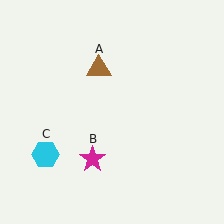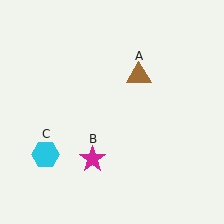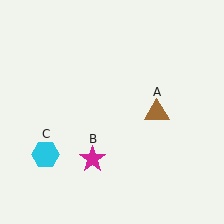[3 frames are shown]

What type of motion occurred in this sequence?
The brown triangle (object A) rotated clockwise around the center of the scene.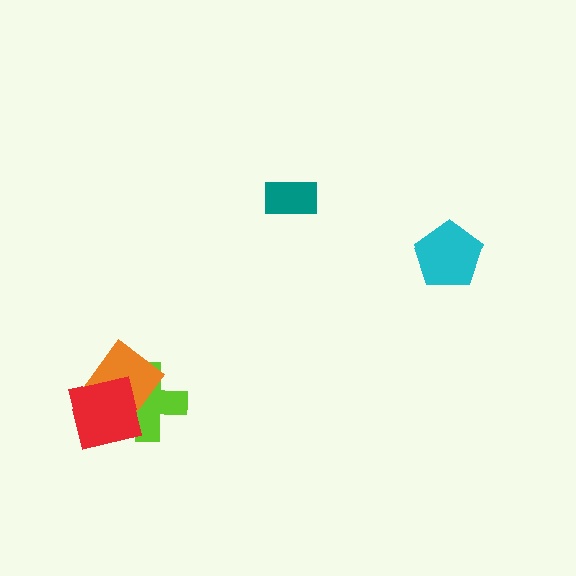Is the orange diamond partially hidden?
Yes, it is partially covered by another shape.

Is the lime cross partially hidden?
Yes, it is partially covered by another shape.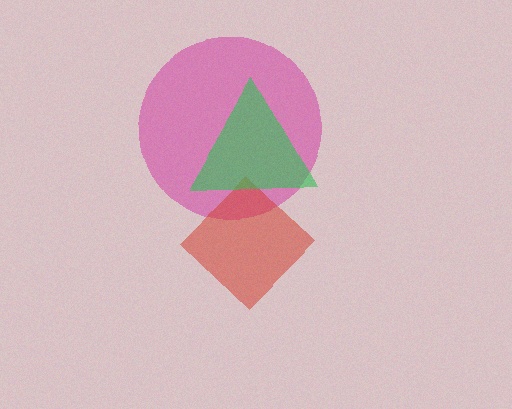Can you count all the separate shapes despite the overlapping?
Yes, there are 3 separate shapes.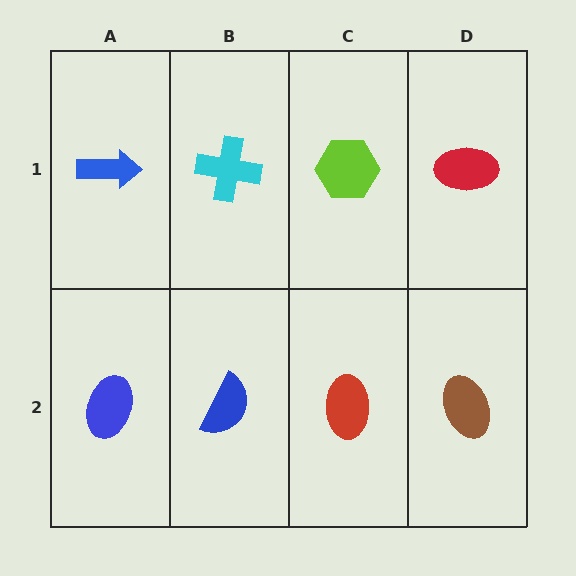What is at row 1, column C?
A lime hexagon.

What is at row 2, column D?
A brown ellipse.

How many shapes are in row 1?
4 shapes.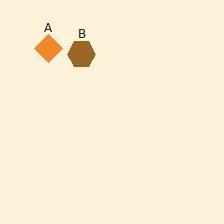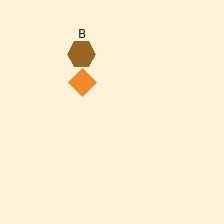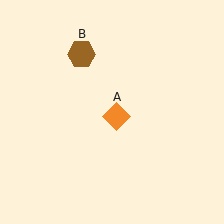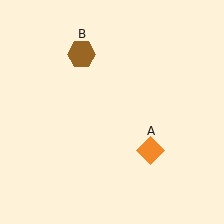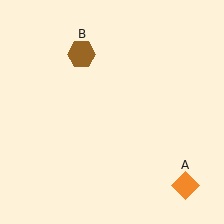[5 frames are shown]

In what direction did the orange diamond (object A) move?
The orange diamond (object A) moved down and to the right.